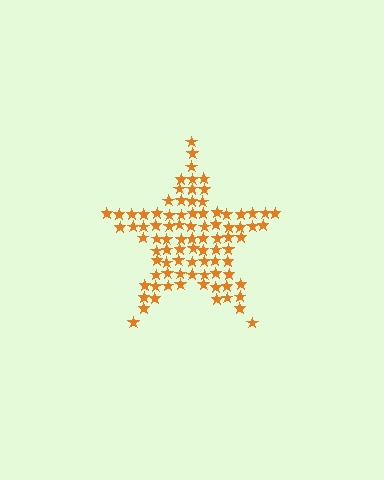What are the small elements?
The small elements are stars.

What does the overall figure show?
The overall figure shows a star.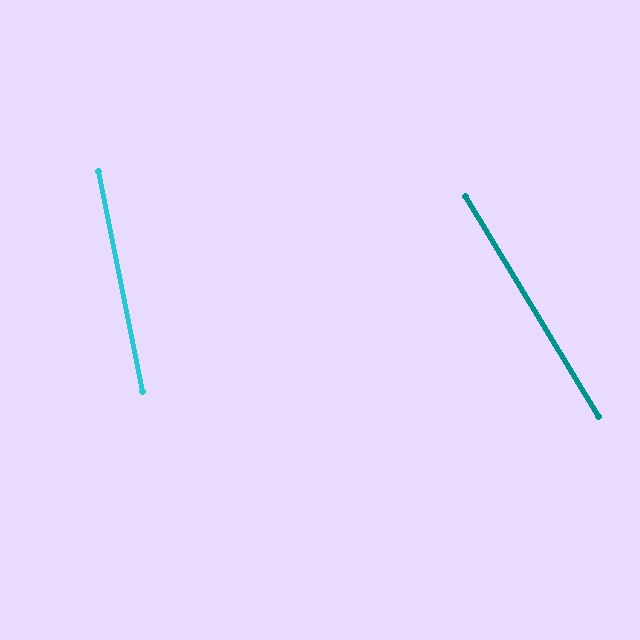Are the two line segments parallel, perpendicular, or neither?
Neither parallel nor perpendicular — they differ by about 20°.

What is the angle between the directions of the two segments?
Approximately 20 degrees.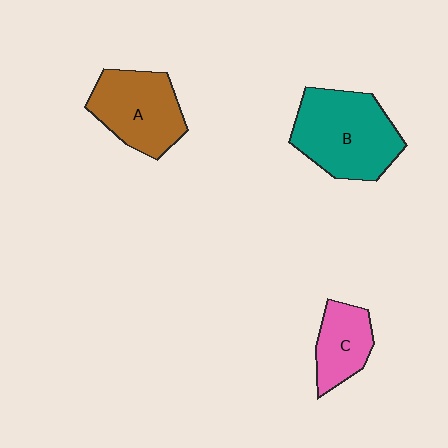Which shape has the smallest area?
Shape C (pink).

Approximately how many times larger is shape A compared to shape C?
Approximately 1.5 times.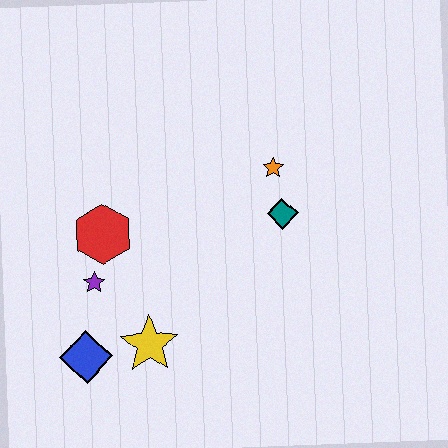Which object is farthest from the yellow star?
The orange star is farthest from the yellow star.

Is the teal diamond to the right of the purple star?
Yes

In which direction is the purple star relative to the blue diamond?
The purple star is above the blue diamond.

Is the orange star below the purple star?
No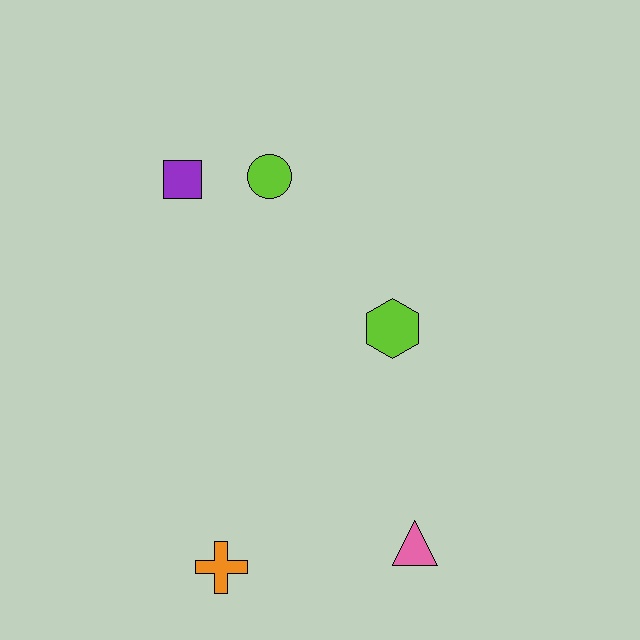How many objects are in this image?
There are 5 objects.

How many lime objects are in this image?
There are 2 lime objects.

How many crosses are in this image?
There is 1 cross.